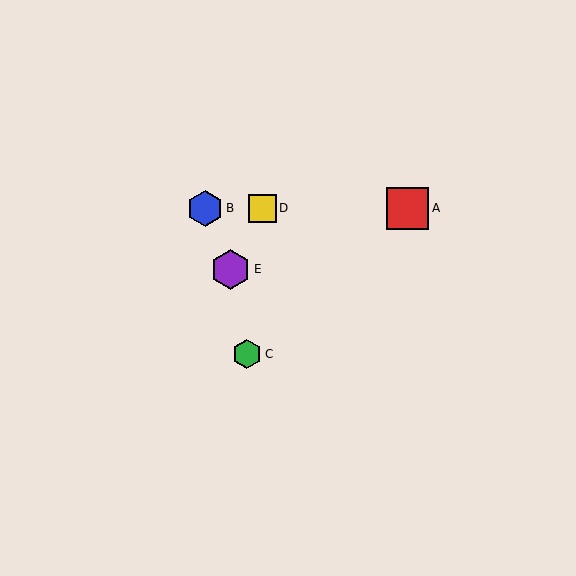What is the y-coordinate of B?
Object B is at y≈208.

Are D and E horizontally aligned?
No, D is at y≈208 and E is at y≈269.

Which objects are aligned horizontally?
Objects A, B, D are aligned horizontally.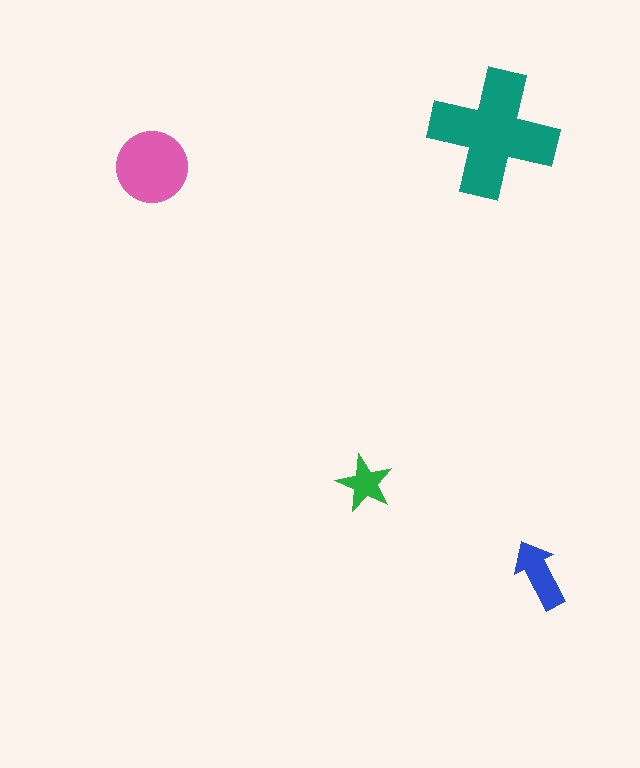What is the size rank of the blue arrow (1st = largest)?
3rd.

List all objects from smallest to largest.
The green star, the blue arrow, the pink circle, the teal cross.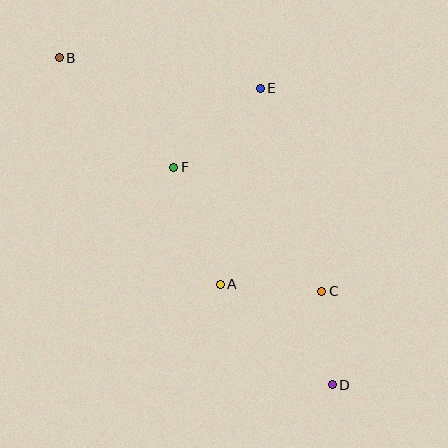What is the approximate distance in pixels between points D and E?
The distance between D and E is approximately 305 pixels.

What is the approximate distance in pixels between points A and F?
The distance between A and F is approximately 126 pixels.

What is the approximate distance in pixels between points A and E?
The distance between A and E is approximately 200 pixels.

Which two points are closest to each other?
Points C and D are closest to each other.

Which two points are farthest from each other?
Points B and D are farthest from each other.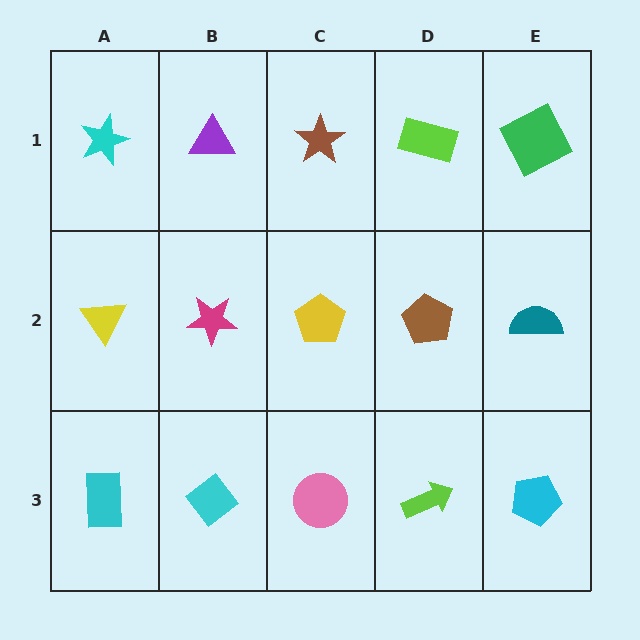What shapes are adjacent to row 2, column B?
A purple triangle (row 1, column B), a cyan diamond (row 3, column B), a yellow triangle (row 2, column A), a yellow pentagon (row 2, column C).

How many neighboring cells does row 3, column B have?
3.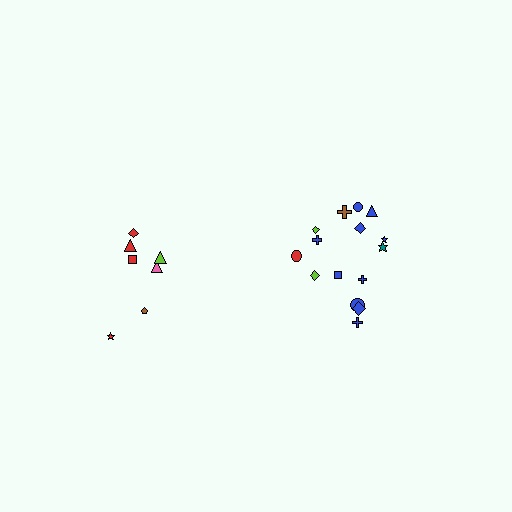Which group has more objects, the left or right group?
The right group.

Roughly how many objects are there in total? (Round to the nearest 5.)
Roughly 20 objects in total.